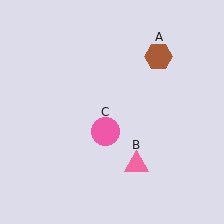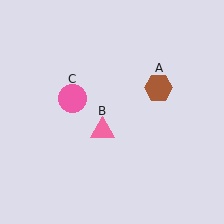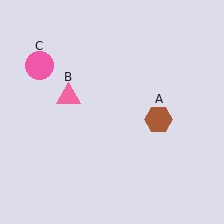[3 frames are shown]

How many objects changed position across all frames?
3 objects changed position: brown hexagon (object A), pink triangle (object B), pink circle (object C).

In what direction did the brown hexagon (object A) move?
The brown hexagon (object A) moved down.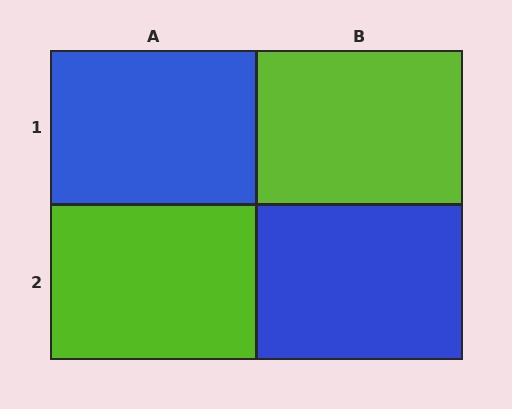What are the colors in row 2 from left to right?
Lime, blue.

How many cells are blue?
2 cells are blue.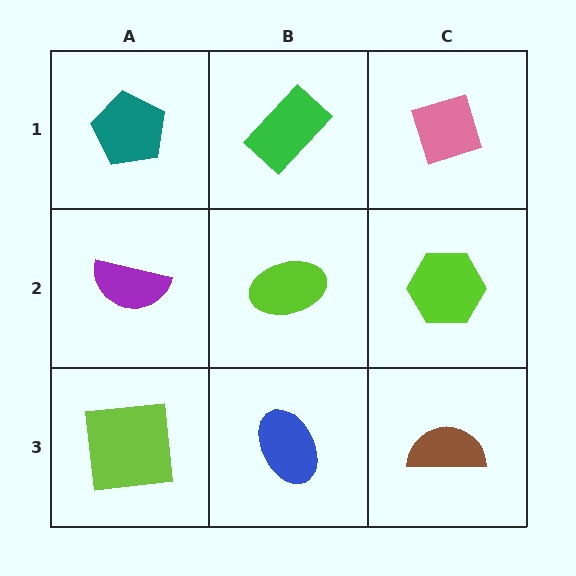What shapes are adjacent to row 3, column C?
A lime hexagon (row 2, column C), a blue ellipse (row 3, column B).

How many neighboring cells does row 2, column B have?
4.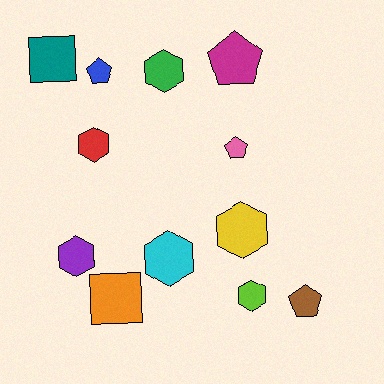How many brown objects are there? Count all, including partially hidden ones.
There is 1 brown object.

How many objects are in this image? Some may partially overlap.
There are 12 objects.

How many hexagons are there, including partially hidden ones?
There are 6 hexagons.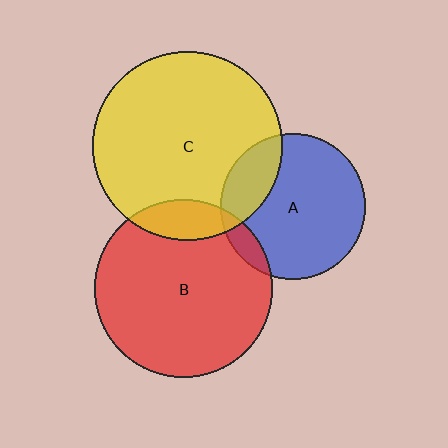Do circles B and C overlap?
Yes.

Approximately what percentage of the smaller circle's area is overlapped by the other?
Approximately 15%.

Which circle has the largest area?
Circle C (yellow).